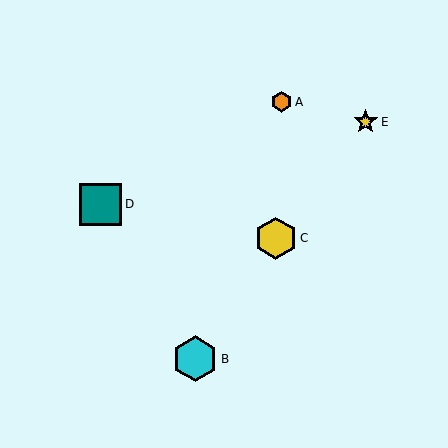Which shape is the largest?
The cyan hexagon (labeled B) is the largest.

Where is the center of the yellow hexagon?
The center of the yellow hexagon is at (276, 238).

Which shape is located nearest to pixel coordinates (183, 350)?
The cyan hexagon (labeled B) at (195, 359) is nearest to that location.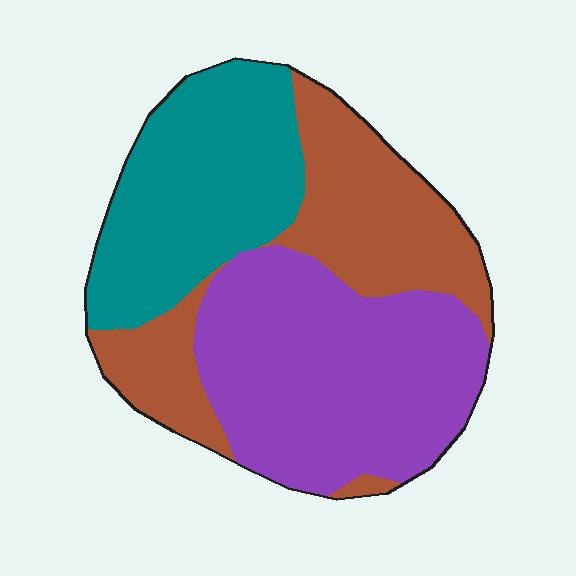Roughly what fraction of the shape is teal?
Teal covers around 30% of the shape.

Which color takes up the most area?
Purple, at roughly 40%.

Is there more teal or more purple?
Purple.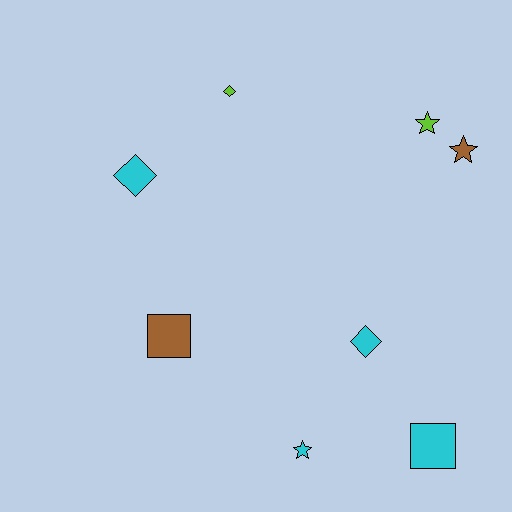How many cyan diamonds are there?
There are 2 cyan diamonds.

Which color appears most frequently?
Cyan, with 4 objects.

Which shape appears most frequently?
Diamond, with 3 objects.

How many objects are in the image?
There are 8 objects.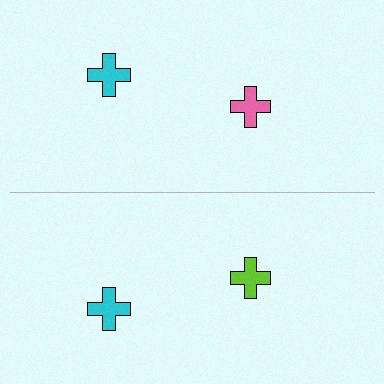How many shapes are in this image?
There are 4 shapes in this image.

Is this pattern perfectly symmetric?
No, the pattern is not perfectly symmetric. The lime cross on the bottom side breaks the symmetry — its mirror counterpart is pink.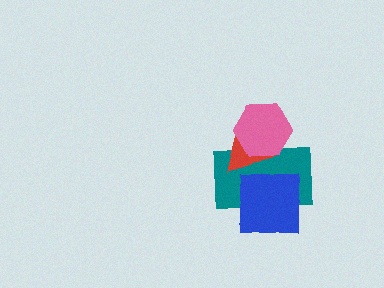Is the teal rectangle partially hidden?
Yes, it is partially covered by another shape.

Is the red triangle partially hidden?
Yes, it is partially covered by another shape.